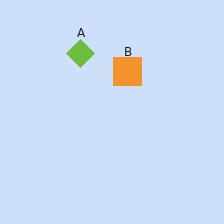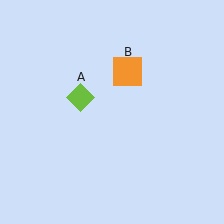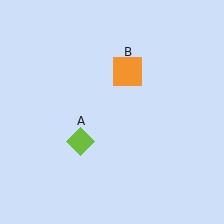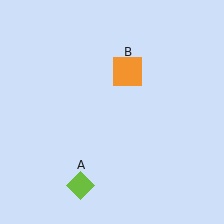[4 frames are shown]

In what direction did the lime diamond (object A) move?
The lime diamond (object A) moved down.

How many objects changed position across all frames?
1 object changed position: lime diamond (object A).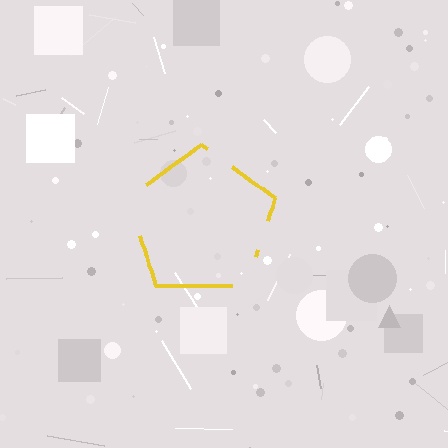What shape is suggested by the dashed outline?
The dashed outline suggests a pentagon.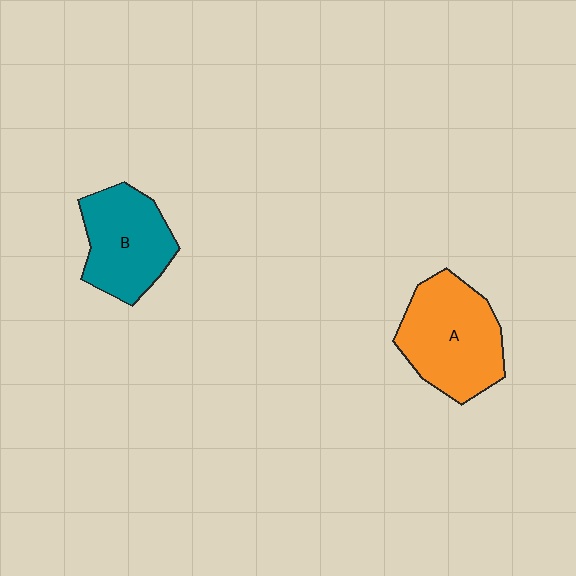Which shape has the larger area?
Shape A (orange).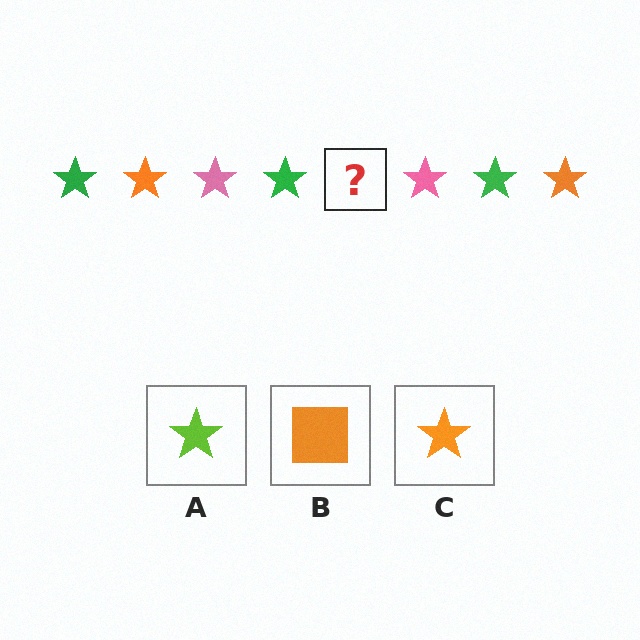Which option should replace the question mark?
Option C.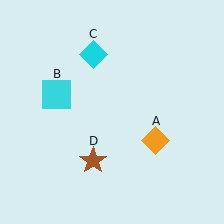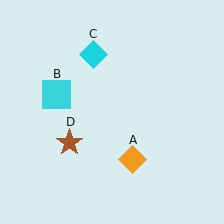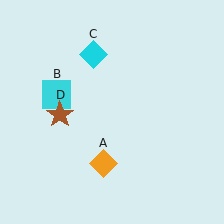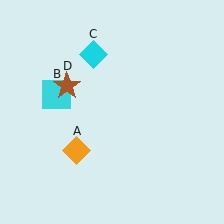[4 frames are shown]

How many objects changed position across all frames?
2 objects changed position: orange diamond (object A), brown star (object D).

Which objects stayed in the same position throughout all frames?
Cyan square (object B) and cyan diamond (object C) remained stationary.